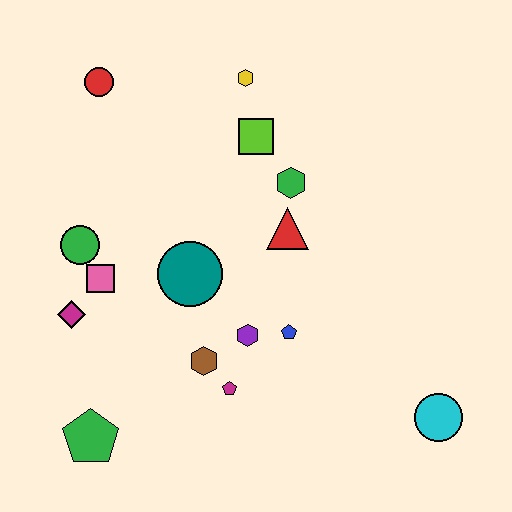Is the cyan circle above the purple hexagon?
No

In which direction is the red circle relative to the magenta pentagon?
The red circle is above the magenta pentagon.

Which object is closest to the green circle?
The pink square is closest to the green circle.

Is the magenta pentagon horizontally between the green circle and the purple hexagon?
Yes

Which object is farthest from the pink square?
The cyan circle is farthest from the pink square.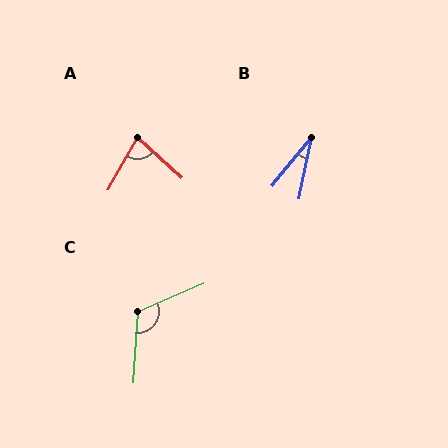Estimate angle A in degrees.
Approximately 77 degrees.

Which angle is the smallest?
B, at approximately 27 degrees.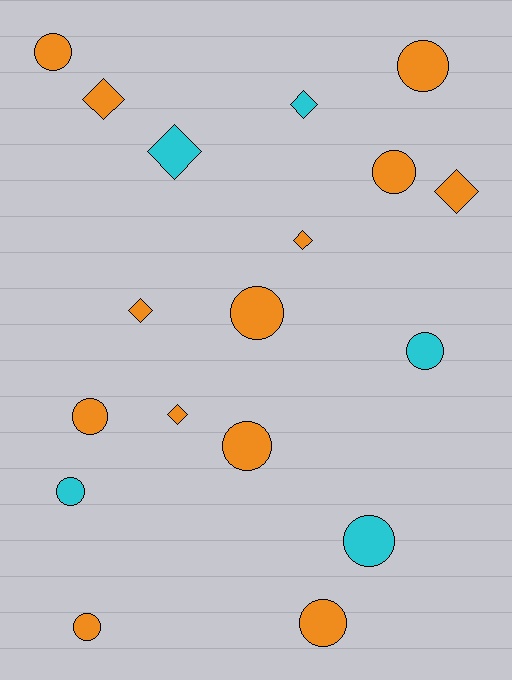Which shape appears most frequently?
Circle, with 11 objects.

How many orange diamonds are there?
There are 5 orange diamonds.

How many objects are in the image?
There are 18 objects.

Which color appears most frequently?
Orange, with 13 objects.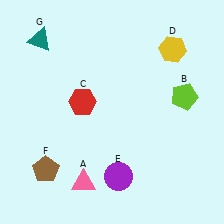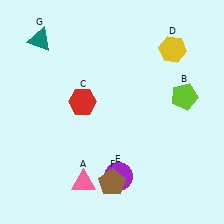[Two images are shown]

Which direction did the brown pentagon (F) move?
The brown pentagon (F) moved right.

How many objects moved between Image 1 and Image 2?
1 object moved between the two images.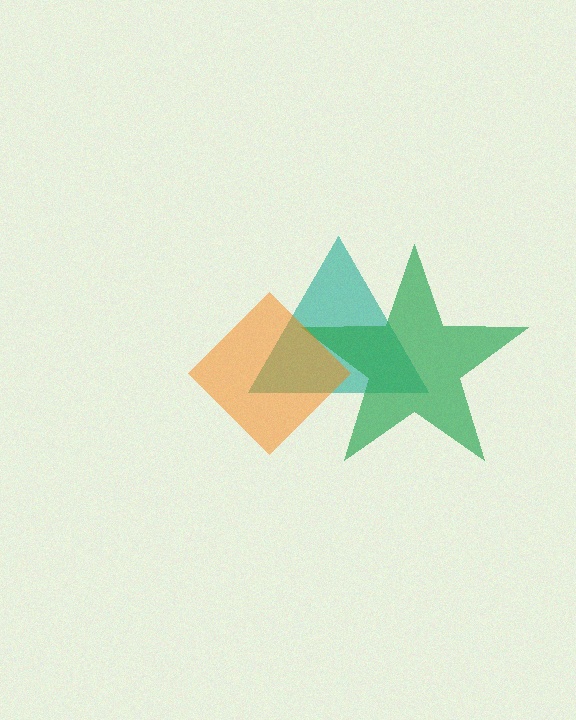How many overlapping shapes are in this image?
There are 3 overlapping shapes in the image.